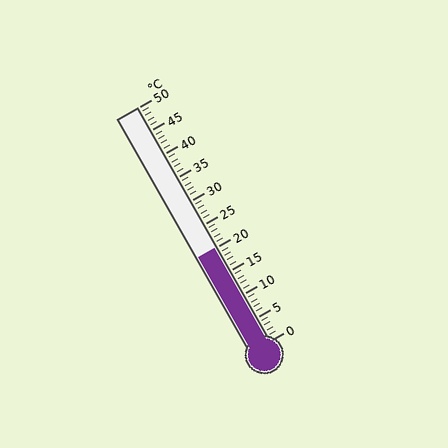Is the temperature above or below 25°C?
The temperature is below 25°C.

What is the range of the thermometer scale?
The thermometer scale ranges from 0°C to 50°C.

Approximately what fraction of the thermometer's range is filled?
The thermometer is filled to approximately 40% of its range.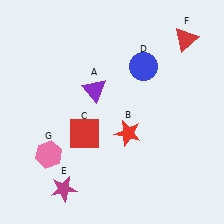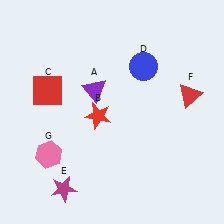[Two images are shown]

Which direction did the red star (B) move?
The red star (B) moved left.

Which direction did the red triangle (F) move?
The red triangle (F) moved down.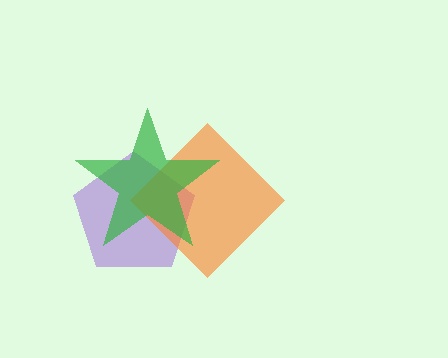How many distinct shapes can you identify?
There are 3 distinct shapes: a purple pentagon, an orange diamond, a green star.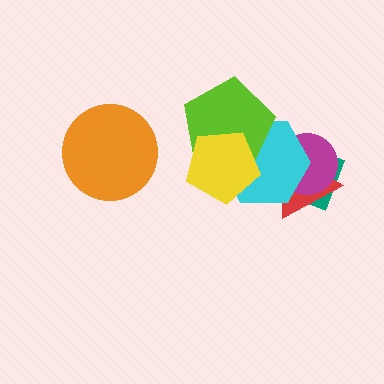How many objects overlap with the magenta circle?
3 objects overlap with the magenta circle.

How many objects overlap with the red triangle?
3 objects overlap with the red triangle.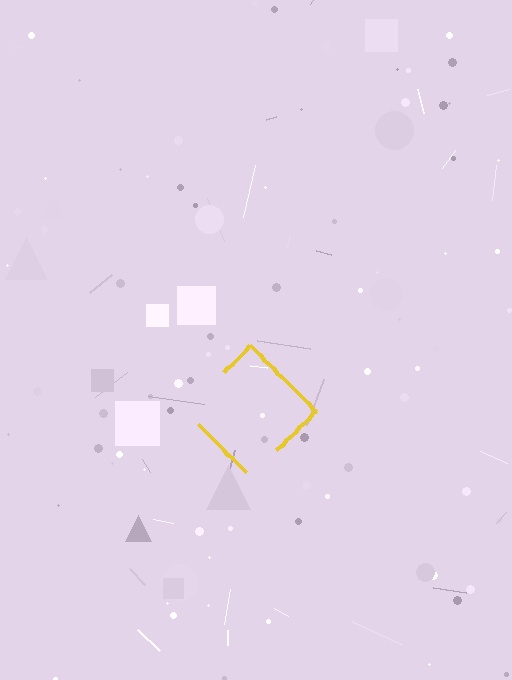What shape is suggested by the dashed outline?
The dashed outline suggests a diamond.